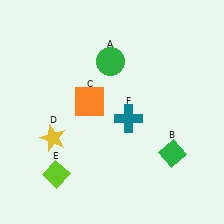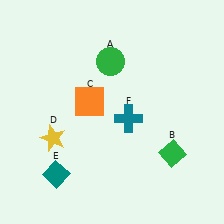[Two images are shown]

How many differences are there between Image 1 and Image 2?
There is 1 difference between the two images.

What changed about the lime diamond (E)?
In Image 1, E is lime. In Image 2, it changed to teal.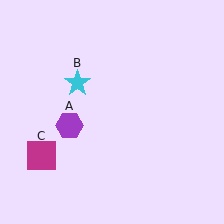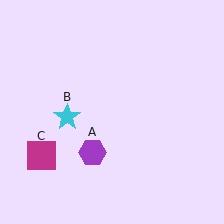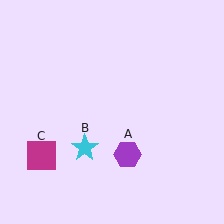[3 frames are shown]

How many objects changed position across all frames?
2 objects changed position: purple hexagon (object A), cyan star (object B).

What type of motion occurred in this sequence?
The purple hexagon (object A), cyan star (object B) rotated counterclockwise around the center of the scene.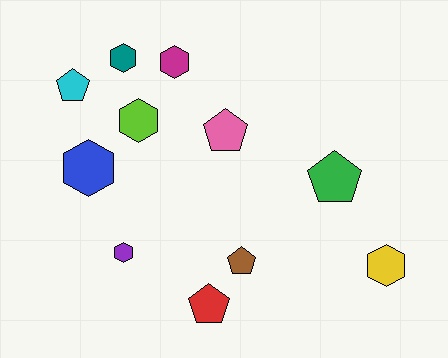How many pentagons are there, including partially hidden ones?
There are 5 pentagons.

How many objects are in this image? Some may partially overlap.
There are 11 objects.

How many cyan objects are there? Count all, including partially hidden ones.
There is 1 cyan object.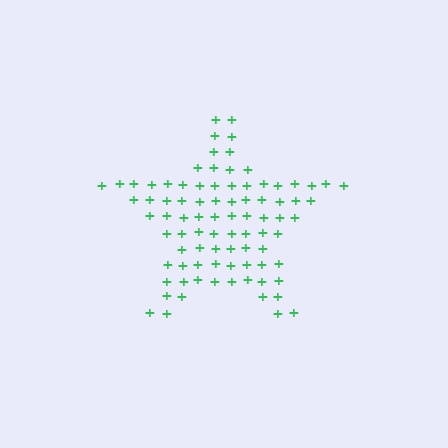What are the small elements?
The small elements are plus signs.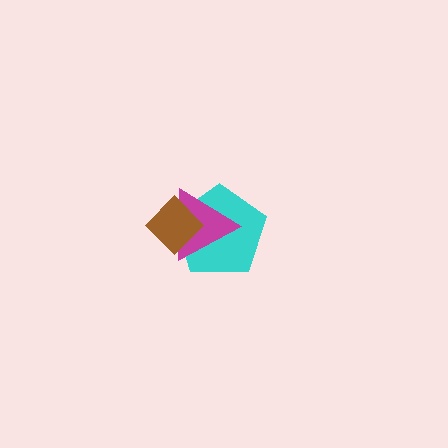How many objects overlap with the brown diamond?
2 objects overlap with the brown diamond.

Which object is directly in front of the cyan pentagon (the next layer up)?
The magenta triangle is directly in front of the cyan pentagon.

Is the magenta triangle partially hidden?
Yes, it is partially covered by another shape.